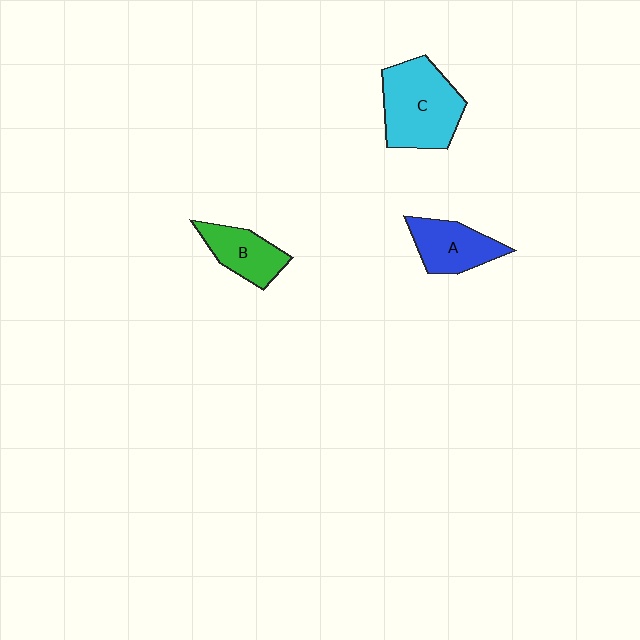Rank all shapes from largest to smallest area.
From largest to smallest: C (cyan), A (blue), B (green).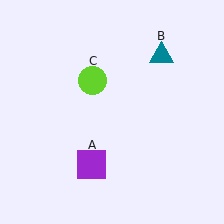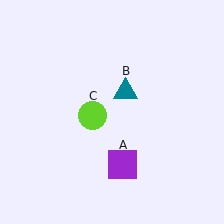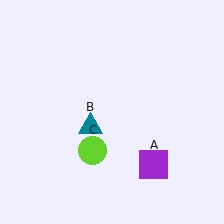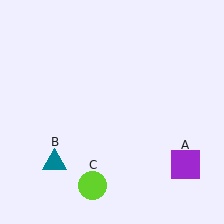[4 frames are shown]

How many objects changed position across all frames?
3 objects changed position: purple square (object A), teal triangle (object B), lime circle (object C).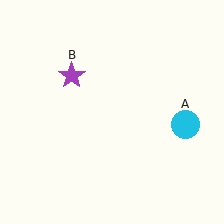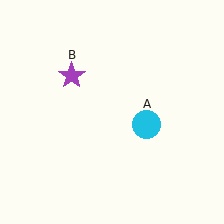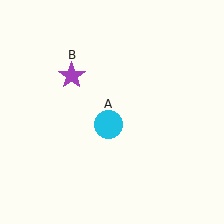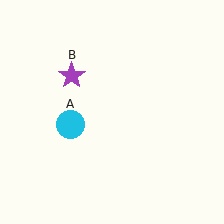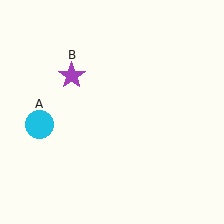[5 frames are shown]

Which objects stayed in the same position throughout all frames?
Purple star (object B) remained stationary.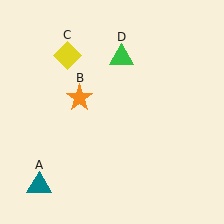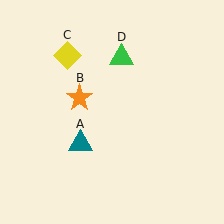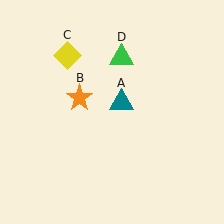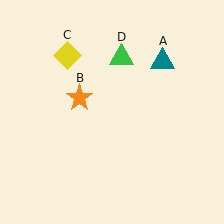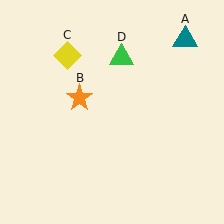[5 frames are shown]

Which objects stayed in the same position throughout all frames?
Orange star (object B) and yellow diamond (object C) and green triangle (object D) remained stationary.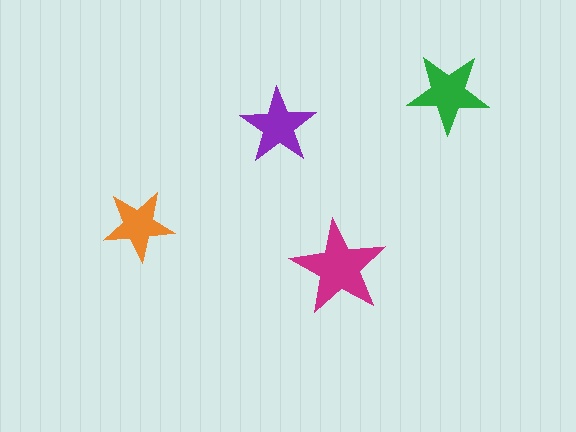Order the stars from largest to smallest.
the magenta one, the green one, the purple one, the orange one.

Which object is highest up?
The green star is topmost.